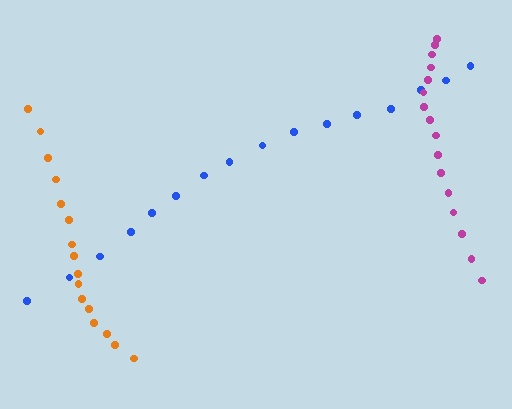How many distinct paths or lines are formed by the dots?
There are 3 distinct paths.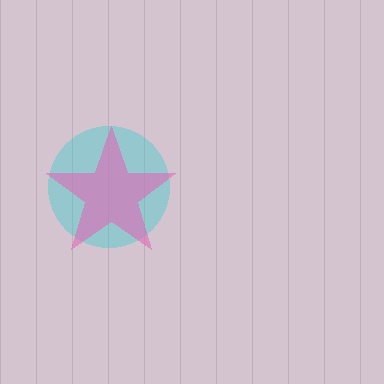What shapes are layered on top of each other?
The layered shapes are: a cyan circle, a pink star.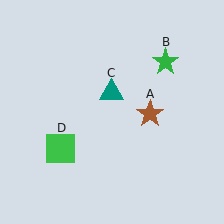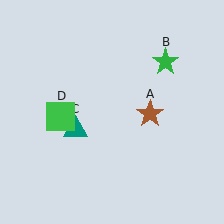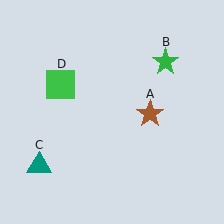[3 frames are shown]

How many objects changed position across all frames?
2 objects changed position: teal triangle (object C), green square (object D).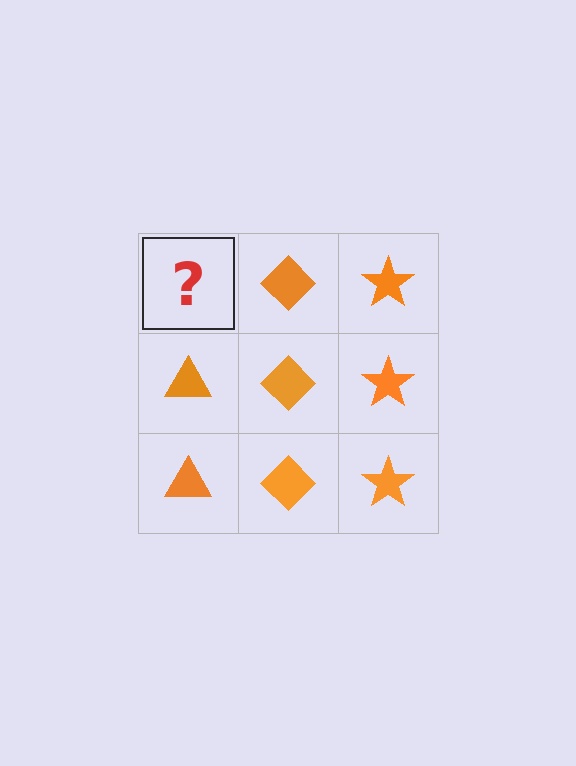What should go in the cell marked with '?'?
The missing cell should contain an orange triangle.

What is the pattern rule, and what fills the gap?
The rule is that each column has a consistent shape. The gap should be filled with an orange triangle.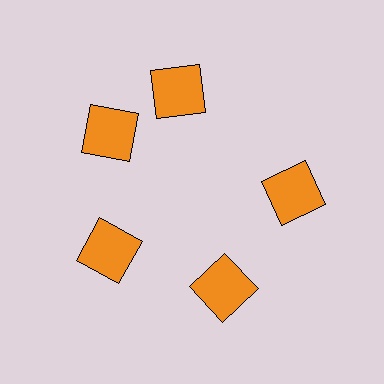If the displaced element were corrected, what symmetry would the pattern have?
It would have 5-fold rotational symmetry — the pattern would map onto itself every 72 degrees.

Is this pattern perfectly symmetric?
No. The 5 orange squares are arranged in a ring, but one element near the 1 o'clock position is rotated out of alignment along the ring, breaking the 5-fold rotational symmetry.